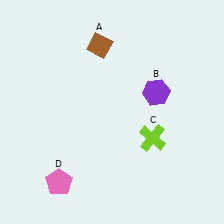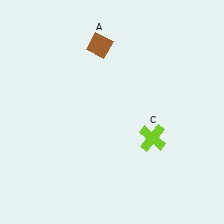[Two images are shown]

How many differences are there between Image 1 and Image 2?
There are 2 differences between the two images.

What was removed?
The pink pentagon (D), the purple hexagon (B) were removed in Image 2.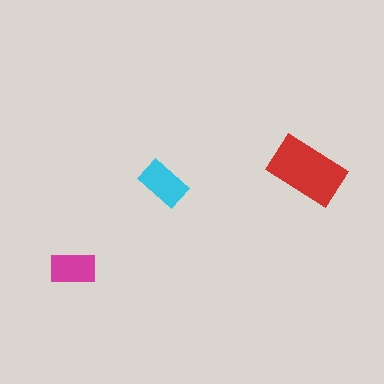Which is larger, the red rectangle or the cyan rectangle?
The red one.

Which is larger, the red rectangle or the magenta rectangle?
The red one.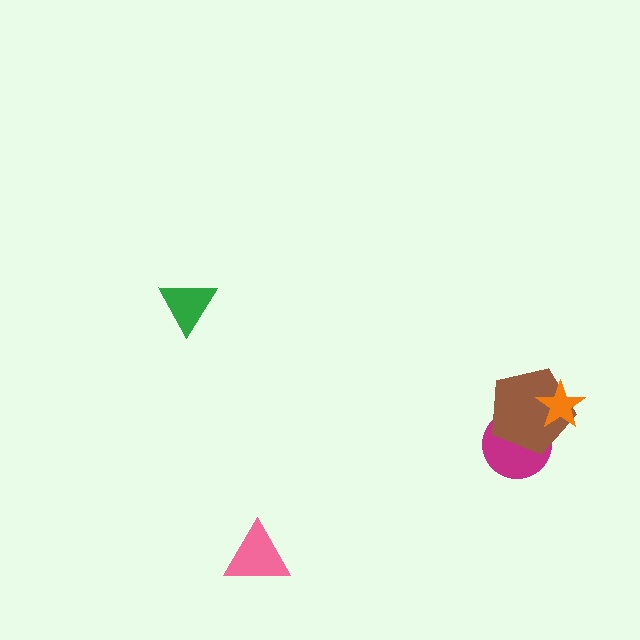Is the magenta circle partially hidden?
Yes, it is partially covered by another shape.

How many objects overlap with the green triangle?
0 objects overlap with the green triangle.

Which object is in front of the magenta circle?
The brown pentagon is in front of the magenta circle.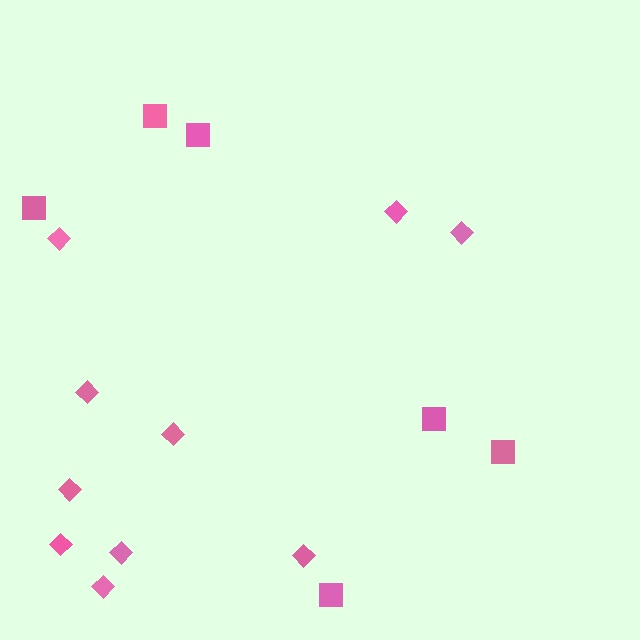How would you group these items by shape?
There are 2 groups: one group of squares (6) and one group of diamonds (10).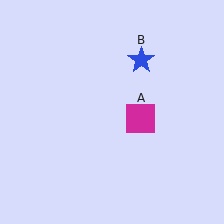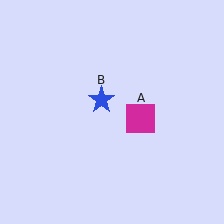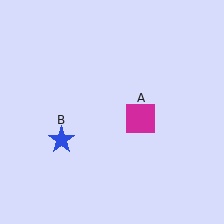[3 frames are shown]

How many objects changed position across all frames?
1 object changed position: blue star (object B).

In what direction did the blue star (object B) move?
The blue star (object B) moved down and to the left.